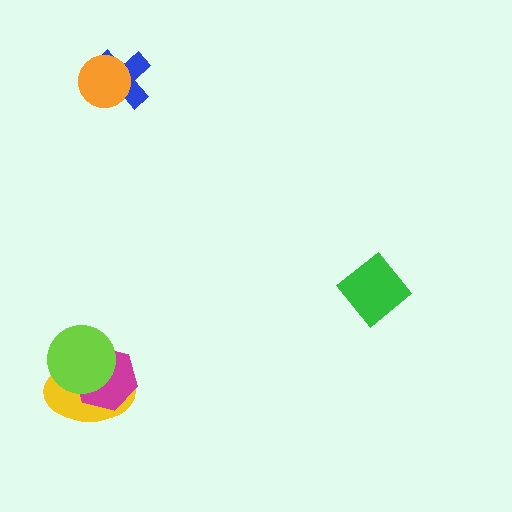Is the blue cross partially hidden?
Yes, it is partially covered by another shape.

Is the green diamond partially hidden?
No, no other shape covers it.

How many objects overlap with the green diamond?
0 objects overlap with the green diamond.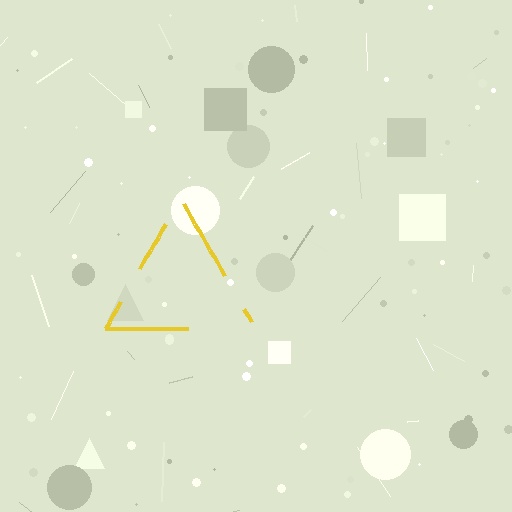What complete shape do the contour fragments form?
The contour fragments form a triangle.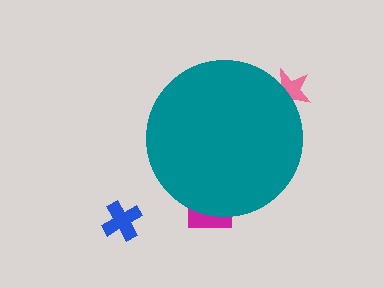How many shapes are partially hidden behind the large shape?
2 shapes are partially hidden.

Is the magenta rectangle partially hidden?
Yes, the magenta rectangle is partially hidden behind the teal circle.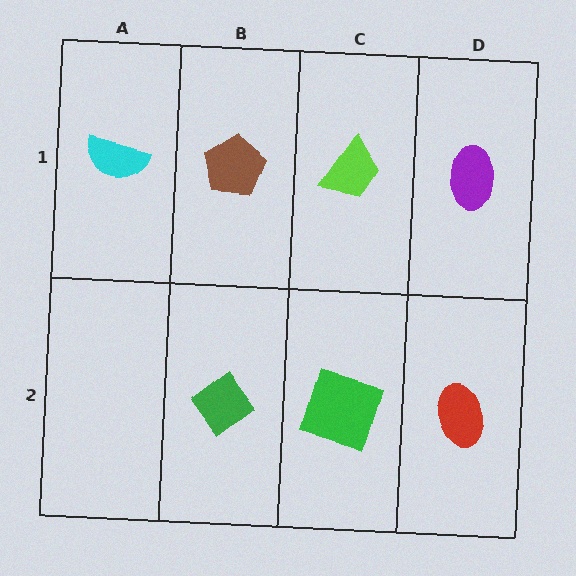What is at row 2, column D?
A red ellipse.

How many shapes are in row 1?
4 shapes.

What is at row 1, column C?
A lime trapezoid.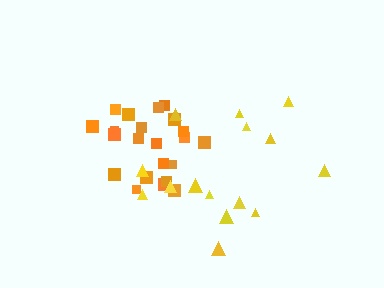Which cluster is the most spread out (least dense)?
Yellow.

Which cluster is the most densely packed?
Orange.